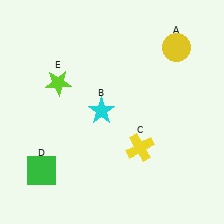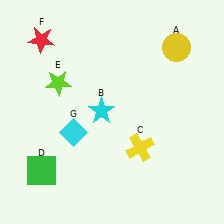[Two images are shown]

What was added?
A red star (F), a cyan diamond (G) were added in Image 2.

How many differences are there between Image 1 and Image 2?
There are 2 differences between the two images.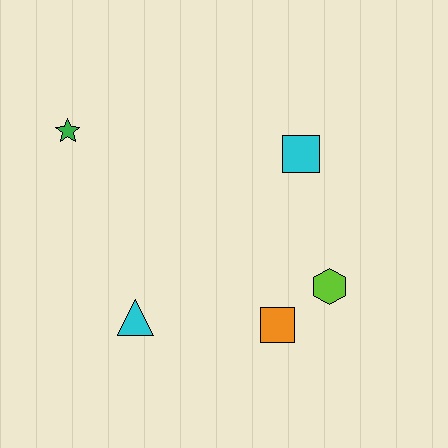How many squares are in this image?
There are 2 squares.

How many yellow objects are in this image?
There are no yellow objects.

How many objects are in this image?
There are 5 objects.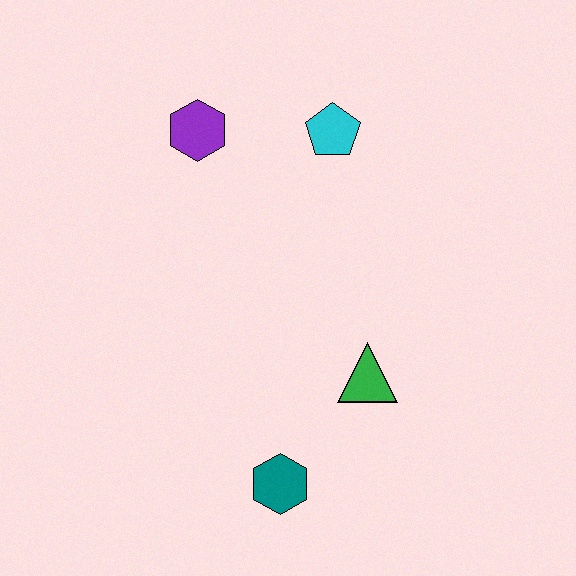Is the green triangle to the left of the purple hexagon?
No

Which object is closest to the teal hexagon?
The green triangle is closest to the teal hexagon.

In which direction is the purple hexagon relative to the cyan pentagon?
The purple hexagon is to the left of the cyan pentagon.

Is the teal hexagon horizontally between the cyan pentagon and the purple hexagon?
Yes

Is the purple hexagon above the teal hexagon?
Yes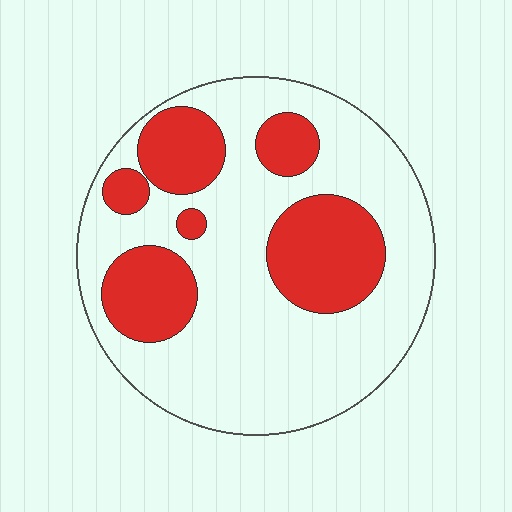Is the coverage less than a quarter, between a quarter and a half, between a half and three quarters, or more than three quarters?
Between a quarter and a half.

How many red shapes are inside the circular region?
6.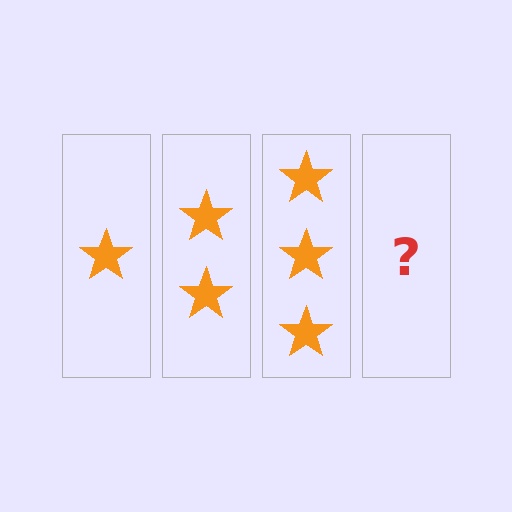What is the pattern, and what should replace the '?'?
The pattern is that each step adds one more star. The '?' should be 4 stars.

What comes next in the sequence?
The next element should be 4 stars.